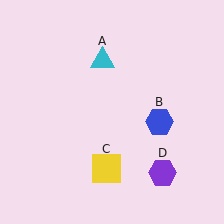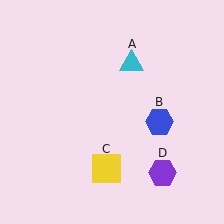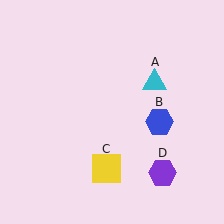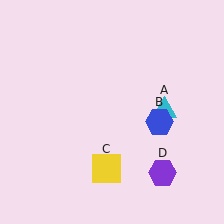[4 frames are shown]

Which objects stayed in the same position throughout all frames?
Blue hexagon (object B) and yellow square (object C) and purple hexagon (object D) remained stationary.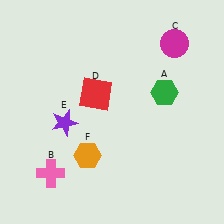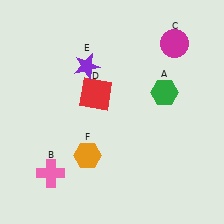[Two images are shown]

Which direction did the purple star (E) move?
The purple star (E) moved up.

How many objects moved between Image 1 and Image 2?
1 object moved between the two images.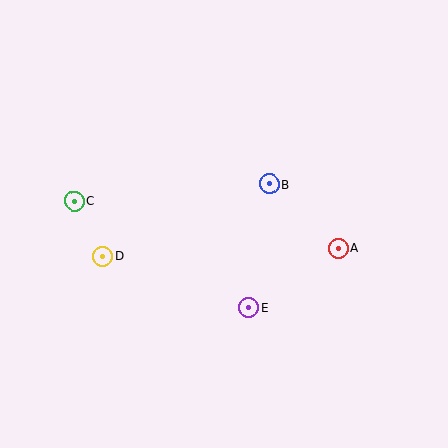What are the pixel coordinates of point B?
Point B is at (269, 184).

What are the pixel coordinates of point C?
Point C is at (75, 201).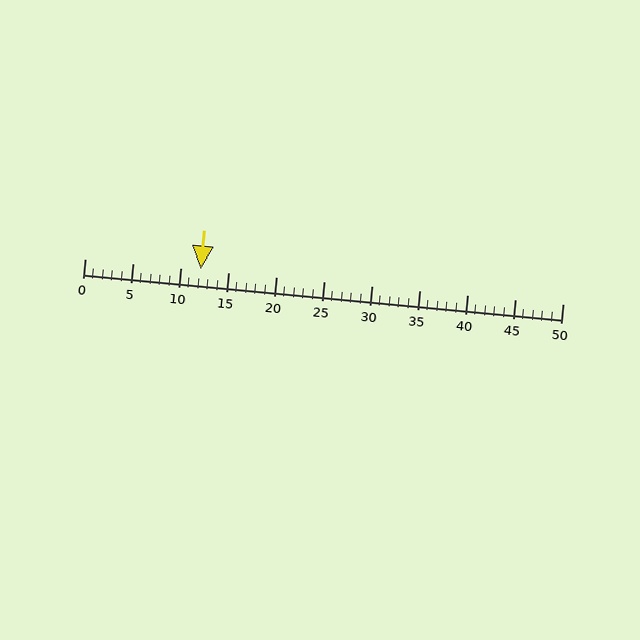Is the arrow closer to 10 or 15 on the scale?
The arrow is closer to 10.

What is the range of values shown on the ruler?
The ruler shows values from 0 to 50.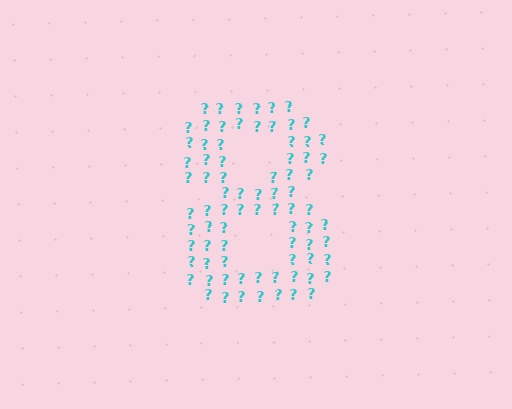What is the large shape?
The large shape is the digit 8.